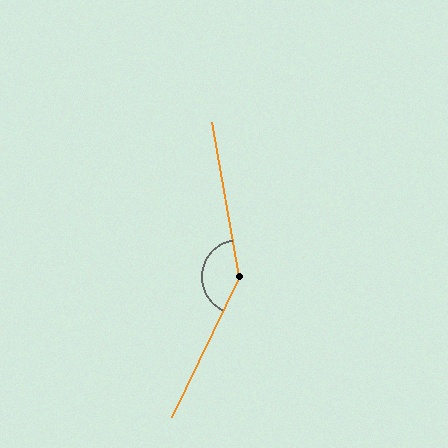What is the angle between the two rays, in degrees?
Approximately 144 degrees.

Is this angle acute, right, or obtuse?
It is obtuse.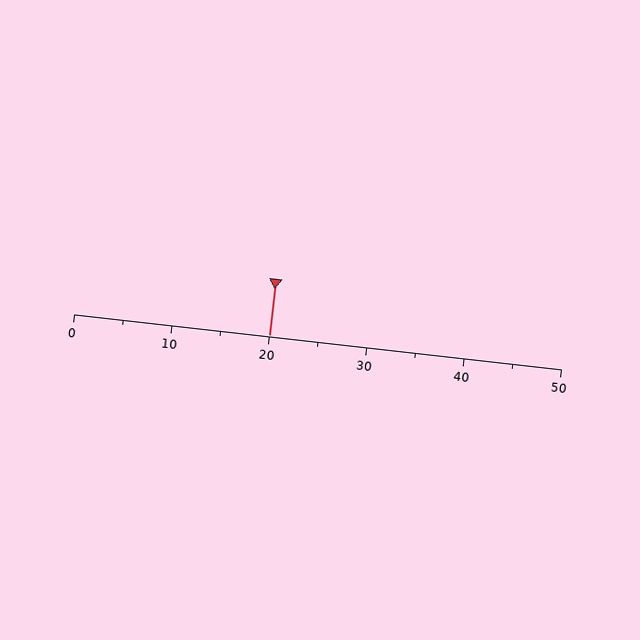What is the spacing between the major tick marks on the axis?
The major ticks are spaced 10 apart.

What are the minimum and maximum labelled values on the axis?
The axis runs from 0 to 50.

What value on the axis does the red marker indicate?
The marker indicates approximately 20.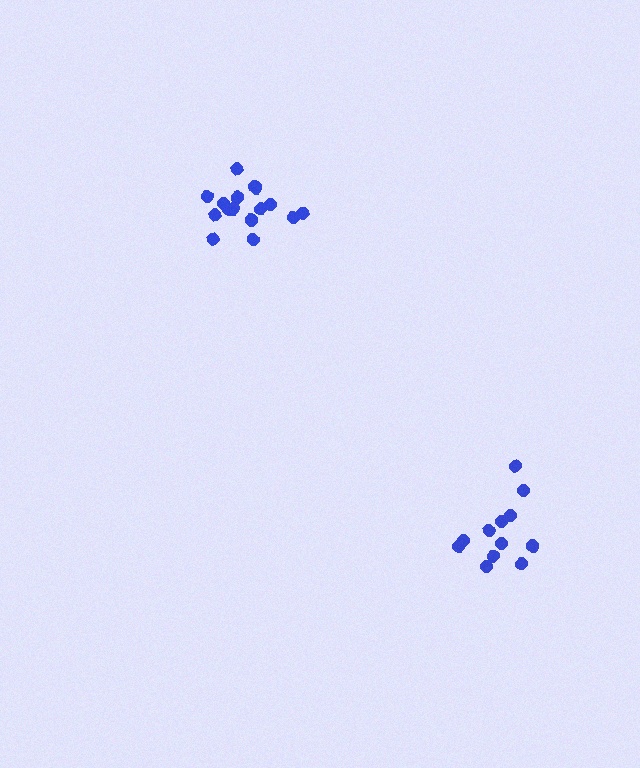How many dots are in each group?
Group 1: 12 dots, Group 2: 16 dots (28 total).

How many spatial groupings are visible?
There are 2 spatial groupings.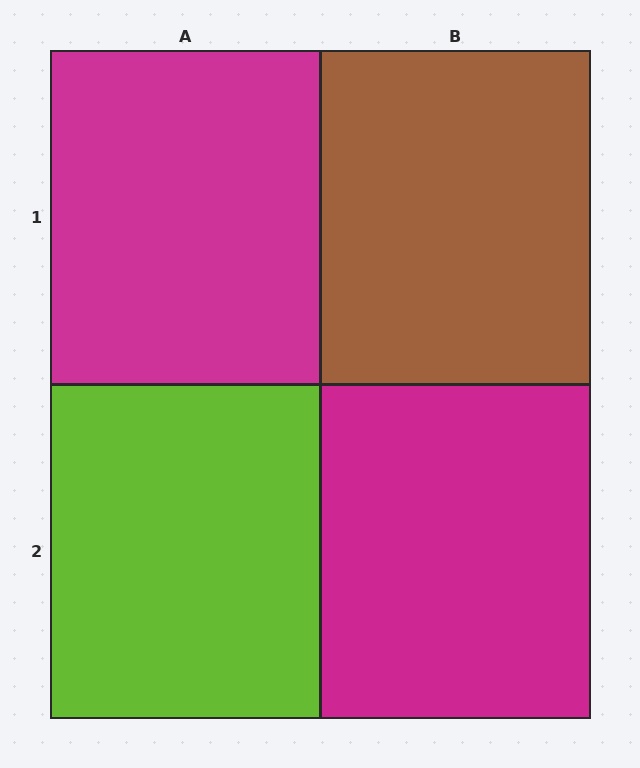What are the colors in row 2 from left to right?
Lime, magenta.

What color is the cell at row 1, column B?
Brown.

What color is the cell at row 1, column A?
Magenta.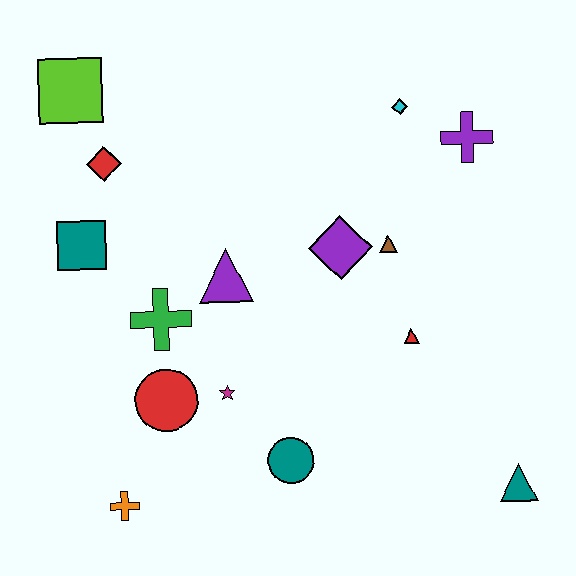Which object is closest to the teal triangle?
The red triangle is closest to the teal triangle.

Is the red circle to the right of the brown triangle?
No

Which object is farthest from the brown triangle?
The orange cross is farthest from the brown triangle.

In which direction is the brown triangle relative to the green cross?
The brown triangle is to the right of the green cross.